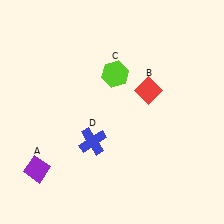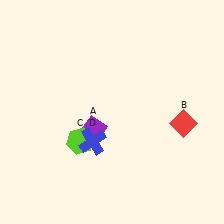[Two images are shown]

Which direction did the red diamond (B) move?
The red diamond (B) moved right.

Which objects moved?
The objects that moved are: the purple diamond (A), the red diamond (B), the lime hexagon (C).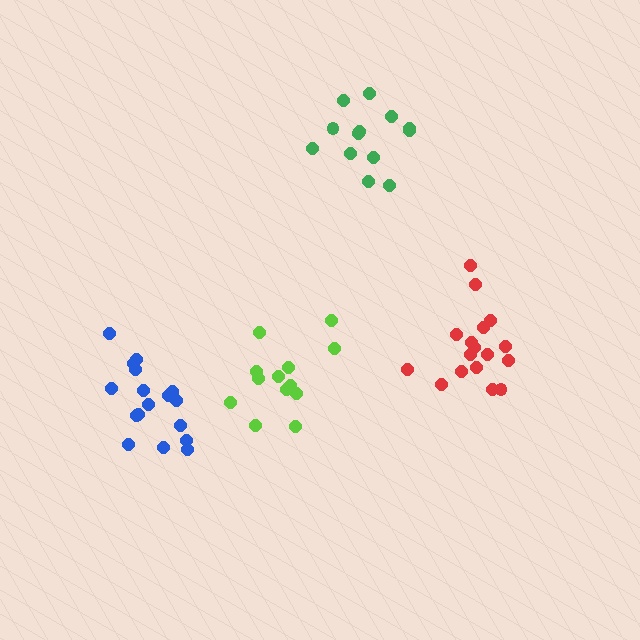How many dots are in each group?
Group 1: 17 dots, Group 2: 13 dots, Group 3: 17 dots, Group 4: 13 dots (60 total).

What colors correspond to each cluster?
The clusters are colored: red, green, blue, lime.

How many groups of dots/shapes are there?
There are 4 groups.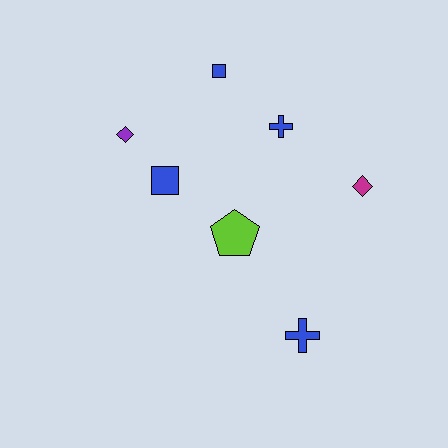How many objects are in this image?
There are 7 objects.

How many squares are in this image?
There are 2 squares.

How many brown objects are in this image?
There are no brown objects.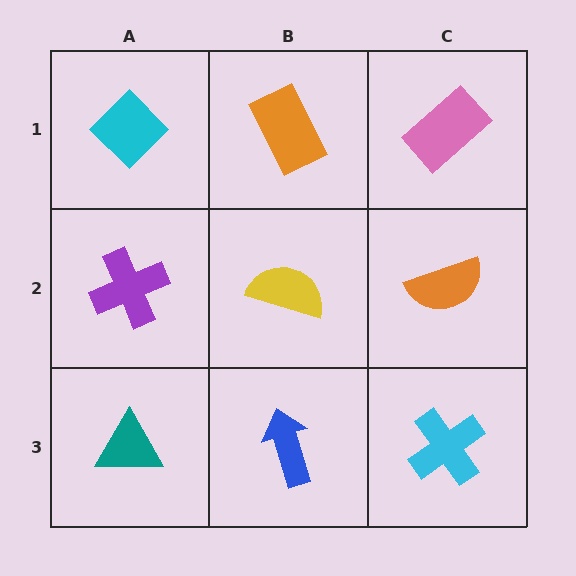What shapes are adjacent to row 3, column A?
A purple cross (row 2, column A), a blue arrow (row 3, column B).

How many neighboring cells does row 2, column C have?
3.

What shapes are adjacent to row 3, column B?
A yellow semicircle (row 2, column B), a teal triangle (row 3, column A), a cyan cross (row 3, column C).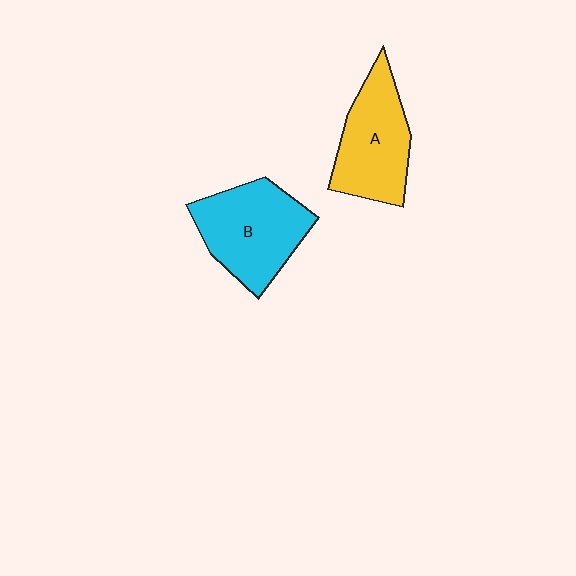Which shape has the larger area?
Shape B (cyan).